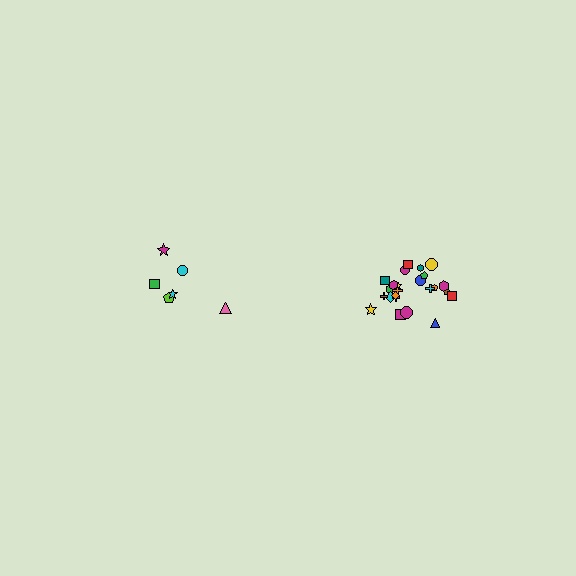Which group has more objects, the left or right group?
The right group.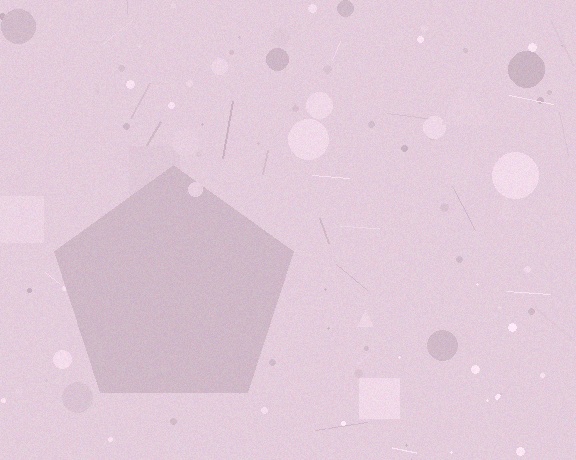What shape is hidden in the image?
A pentagon is hidden in the image.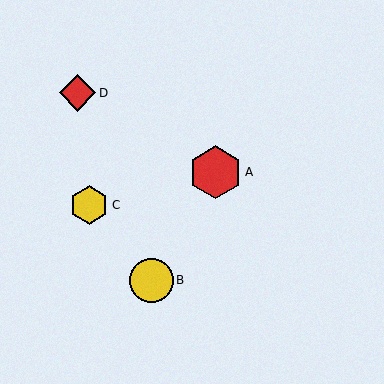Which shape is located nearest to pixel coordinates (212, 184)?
The red hexagon (labeled A) at (216, 172) is nearest to that location.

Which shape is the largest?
The red hexagon (labeled A) is the largest.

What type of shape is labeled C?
Shape C is a yellow hexagon.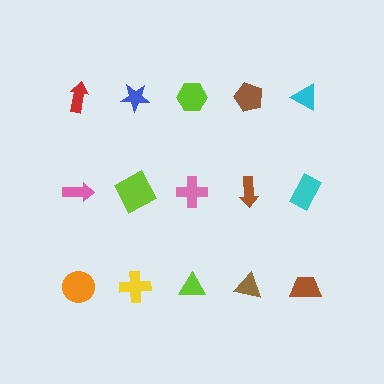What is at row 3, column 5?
A brown trapezoid.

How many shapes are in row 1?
5 shapes.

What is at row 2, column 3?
A pink cross.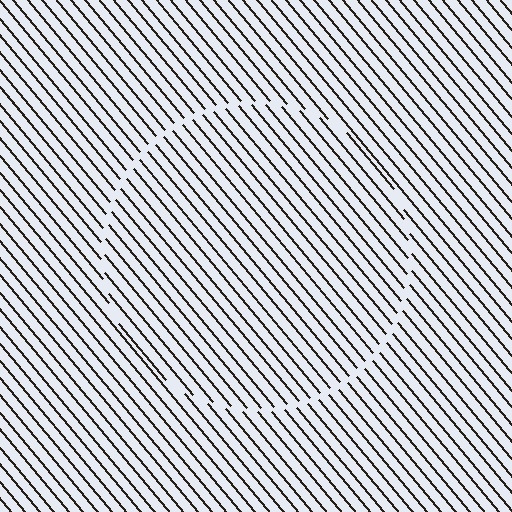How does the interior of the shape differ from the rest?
The interior of the shape contains the same grating, shifted by half a period — the contour is defined by the phase discontinuity where line-ends from the inner and outer gratings abut.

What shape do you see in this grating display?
An illusory circle. The interior of the shape contains the same grating, shifted by half a period — the contour is defined by the phase discontinuity where line-ends from the inner and outer gratings abut.